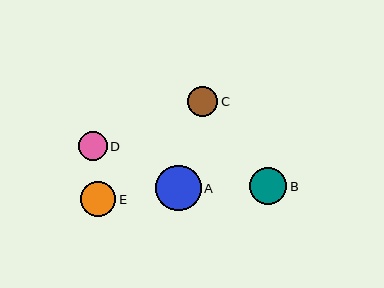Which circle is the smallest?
Circle D is the smallest with a size of approximately 28 pixels.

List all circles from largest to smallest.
From largest to smallest: A, B, E, C, D.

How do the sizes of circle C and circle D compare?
Circle C and circle D are approximately the same size.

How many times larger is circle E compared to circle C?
Circle E is approximately 1.2 times the size of circle C.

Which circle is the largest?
Circle A is the largest with a size of approximately 45 pixels.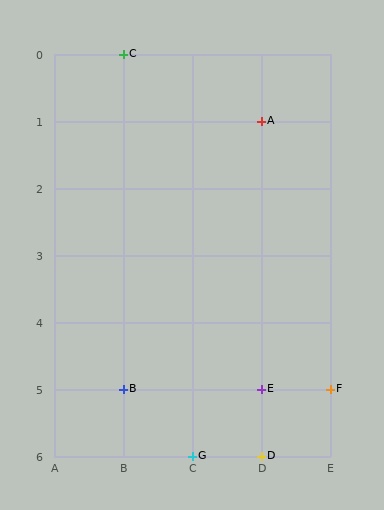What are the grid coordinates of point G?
Point G is at grid coordinates (C, 6).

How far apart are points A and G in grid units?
Points A and G are 1 column and 5 rows apart (about 5.1 grid units diagonally).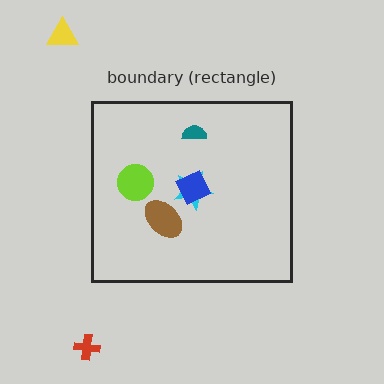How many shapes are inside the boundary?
5 inside, 2 outside.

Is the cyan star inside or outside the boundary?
Inside.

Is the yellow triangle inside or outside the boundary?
Outside.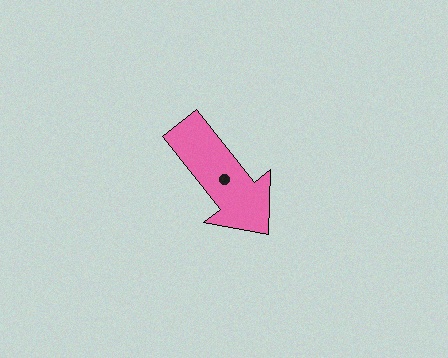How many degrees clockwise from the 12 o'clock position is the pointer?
Approximately 141 degrees.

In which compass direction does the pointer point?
Southeast.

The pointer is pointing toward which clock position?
Roughly 5 o'clock.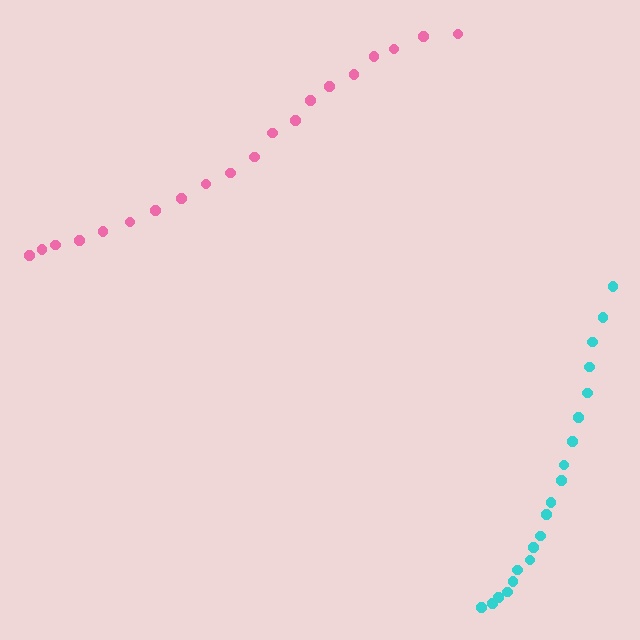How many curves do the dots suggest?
There are 2 distinct paths.